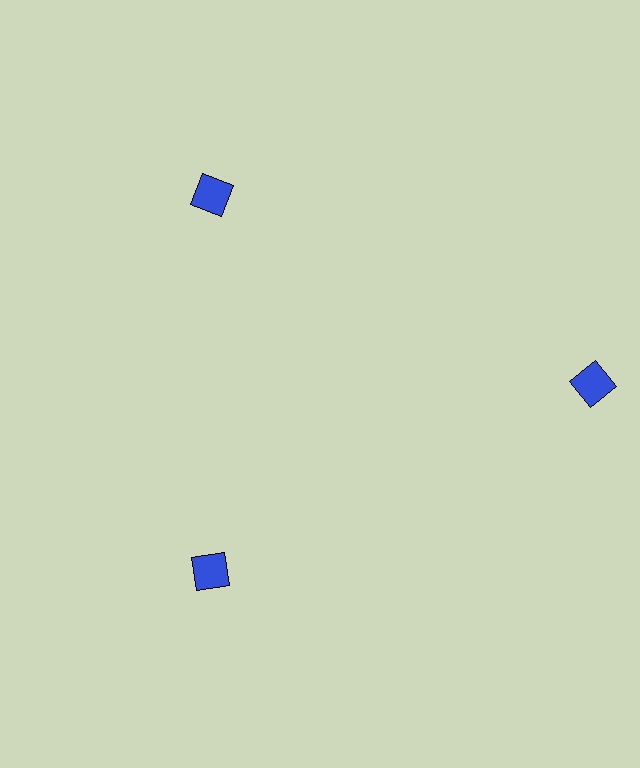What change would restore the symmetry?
The symmetry would be restored by moving it inward, back onto the ring so that all 3 squares sit at equal angles and equal distance from the center.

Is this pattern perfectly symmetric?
No. The 3 blue squares are arranged in a ring, but one element near the 3 o'clock position is pushed outward from the center, breaking the 3-fold rotational symmetry.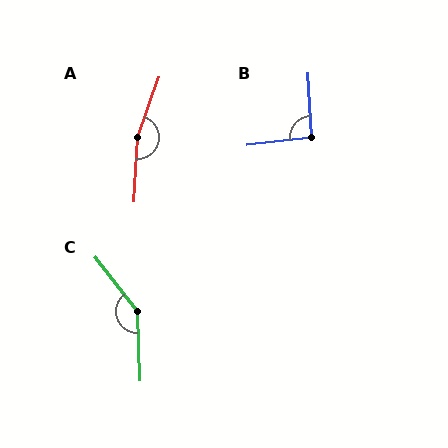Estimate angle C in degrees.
Approximately 144 degrees.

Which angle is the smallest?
B, at approximately 94 degrees.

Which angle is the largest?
A, at approximately 164 degrees.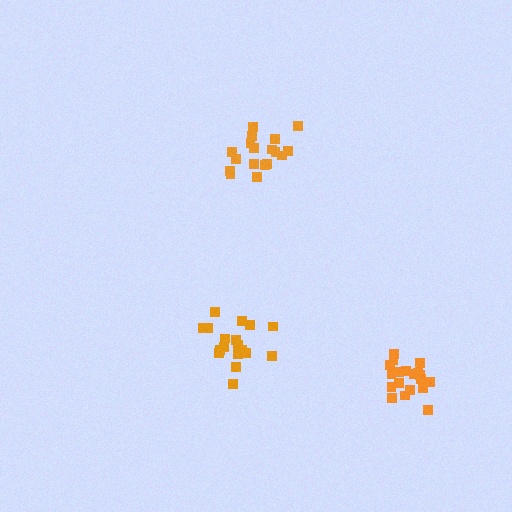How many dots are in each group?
Group 1: 18 dots, Group 2: 18 dots, Group 3: 19 dots (55 total).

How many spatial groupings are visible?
There are 3 spatial groupings.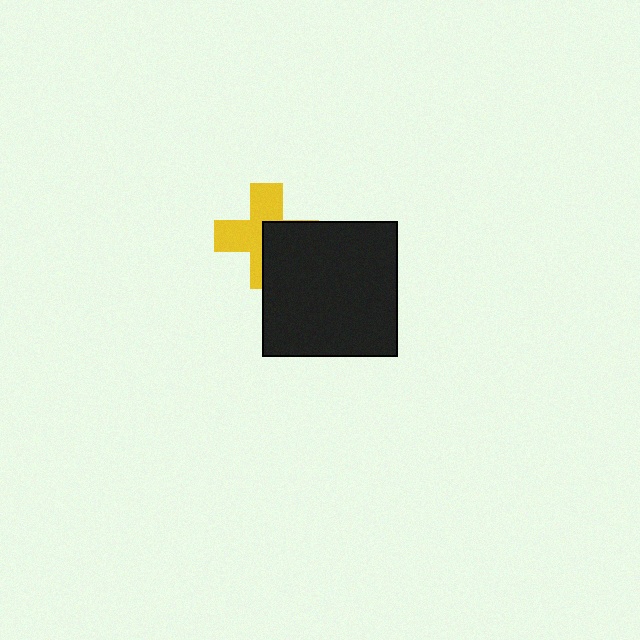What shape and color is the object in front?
The object in front is a black square.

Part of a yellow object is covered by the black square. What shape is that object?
It is a cross.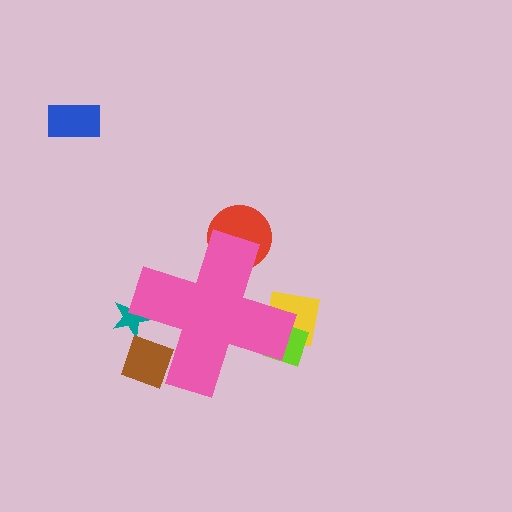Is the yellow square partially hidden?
Yes, the yellow square is partially hidden behind the pink cross.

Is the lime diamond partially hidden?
Yes, the lime diamond is partially hidden behind the pink cross.